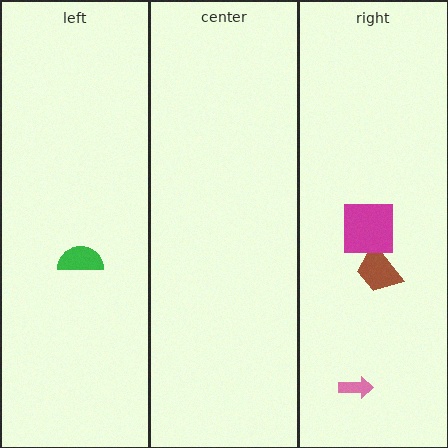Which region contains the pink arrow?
The right region.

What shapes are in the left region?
The green semicircle.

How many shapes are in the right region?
3.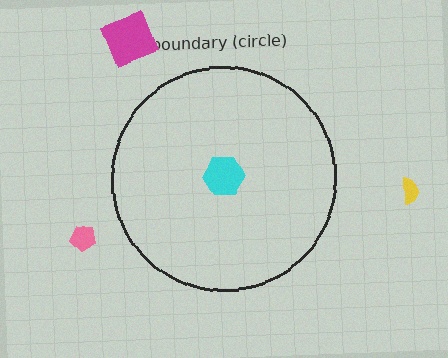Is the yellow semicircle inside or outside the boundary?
Outside.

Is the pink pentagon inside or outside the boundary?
Outside.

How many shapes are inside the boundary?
1 inside, 3 outside.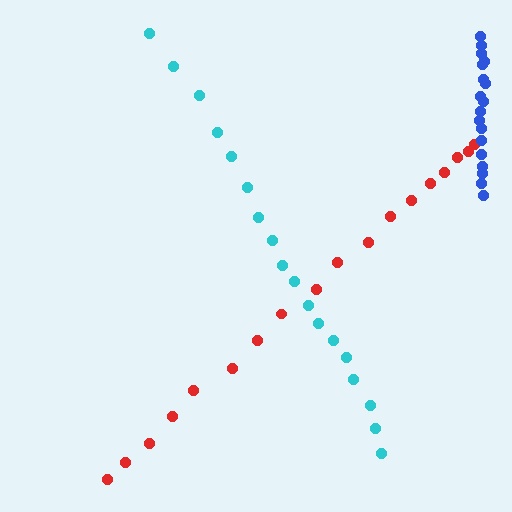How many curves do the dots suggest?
There are 3 distinct paths.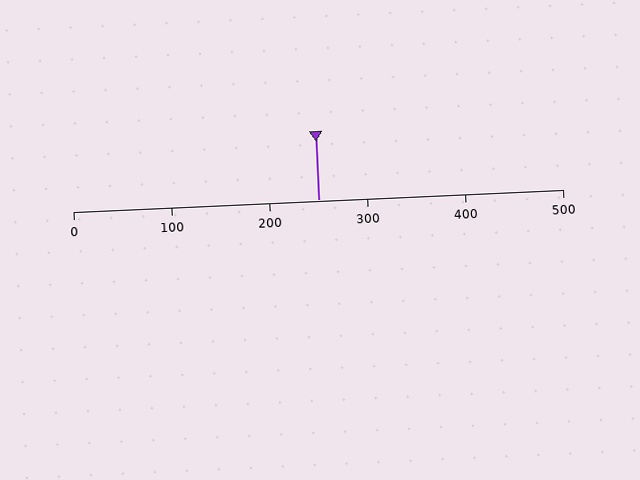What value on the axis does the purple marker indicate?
The marker indicates approximately 250.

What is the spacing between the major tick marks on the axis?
The major ticks are spaced 100 apart.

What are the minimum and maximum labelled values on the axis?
The axis runs from 0 to 500.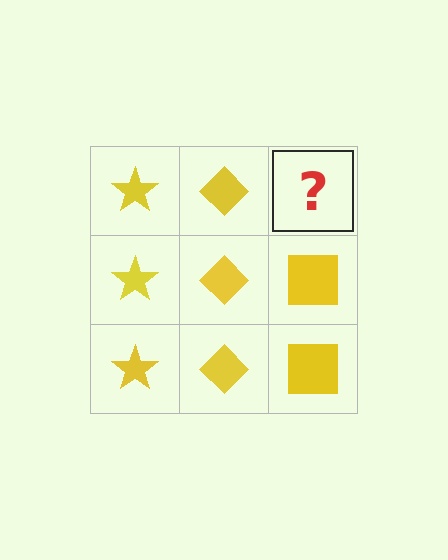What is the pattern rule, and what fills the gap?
The rule is that each column has a consistent shape. The gap should be filled with a yellow square.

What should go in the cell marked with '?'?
The missing cell should contain a yellow square.